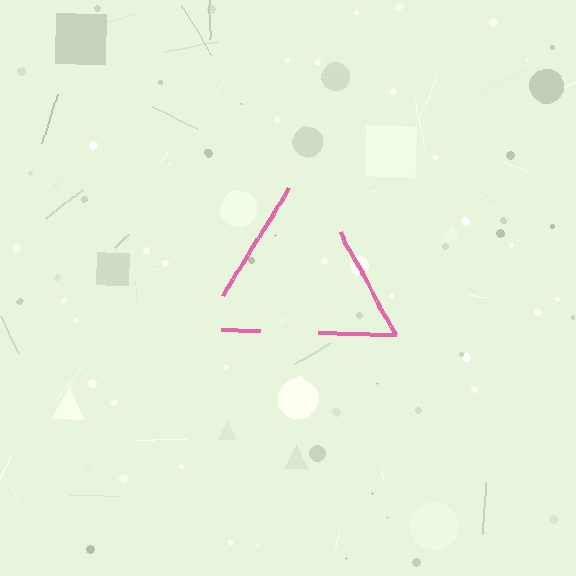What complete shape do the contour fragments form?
The contour fragments form a triangle.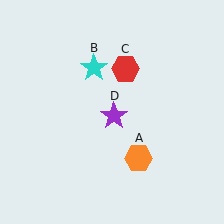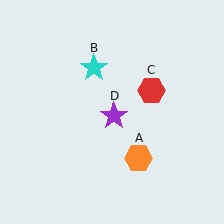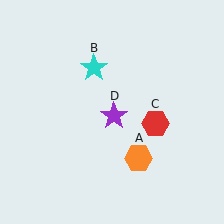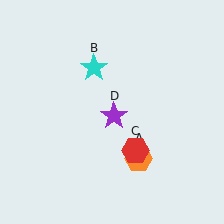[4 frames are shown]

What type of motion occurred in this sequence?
The red hexagon (object C) rotated clockwise around the center of the scene.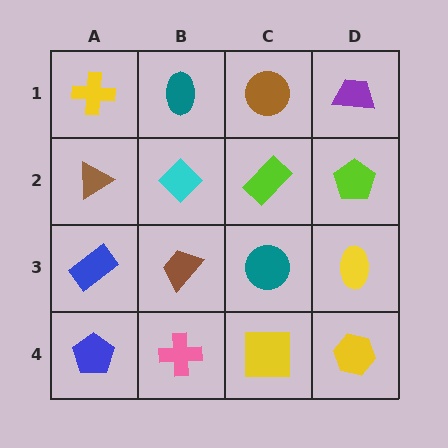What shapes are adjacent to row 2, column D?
A purple trapezoid (row 1, column D), a yellow ellipse (row 3, column D), a lime rectangle (row 2, column C).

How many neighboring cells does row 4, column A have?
2.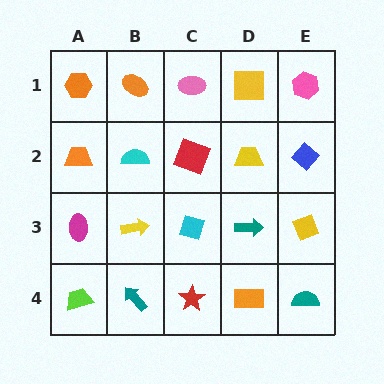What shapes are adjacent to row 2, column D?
A yellow square (row 1, column D), a teal arrow (row 3, column D), a red square (row 2, column C), a blue diamond (row 2, column E).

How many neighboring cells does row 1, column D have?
3.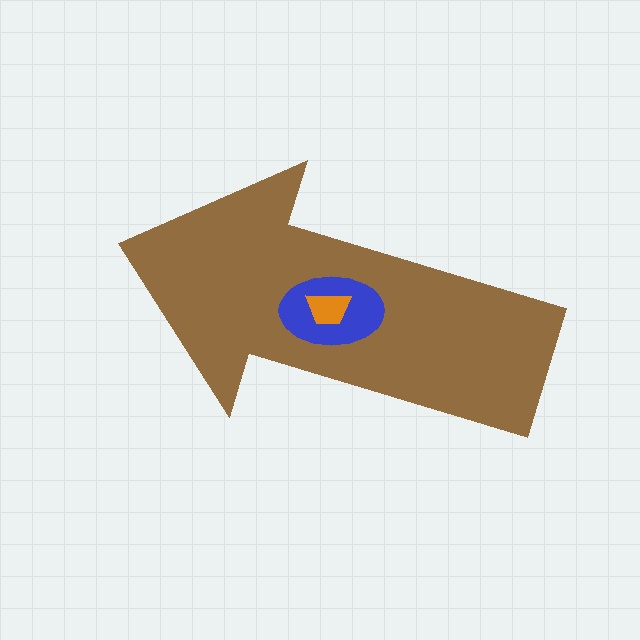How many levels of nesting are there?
3.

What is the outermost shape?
The brown arrow.